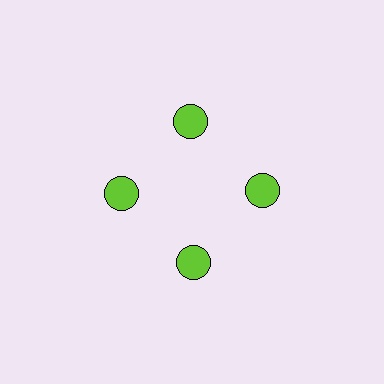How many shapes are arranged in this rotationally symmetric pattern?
There are 4 shapes, arranged in 4 groups of 1.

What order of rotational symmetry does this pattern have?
This pattern has 4-fold rotational symmetry.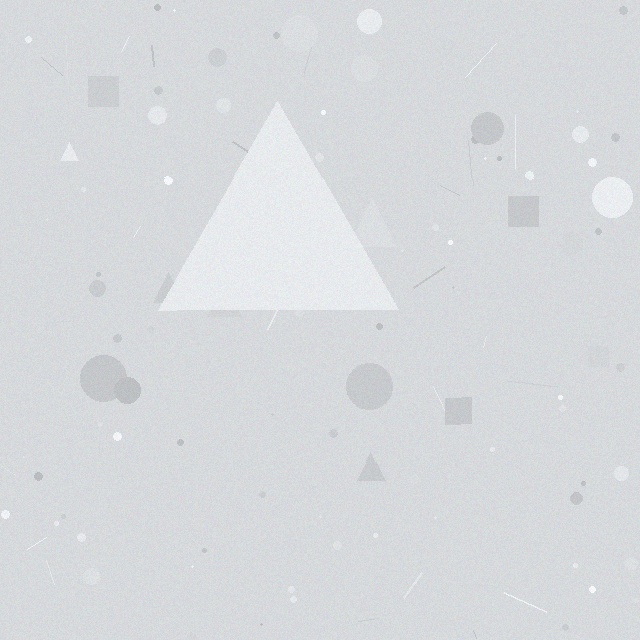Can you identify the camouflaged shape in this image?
The camouflaged shape is a triangle.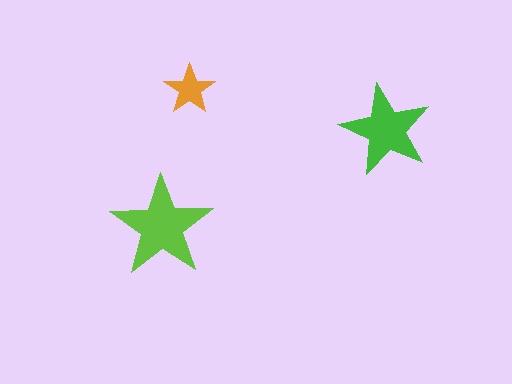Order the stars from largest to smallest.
the lime one, the green one, the orange one.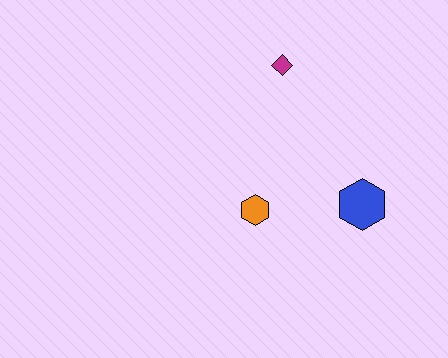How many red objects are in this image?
There are no red objects.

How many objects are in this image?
There are 3 objects.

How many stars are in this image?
There are no stars.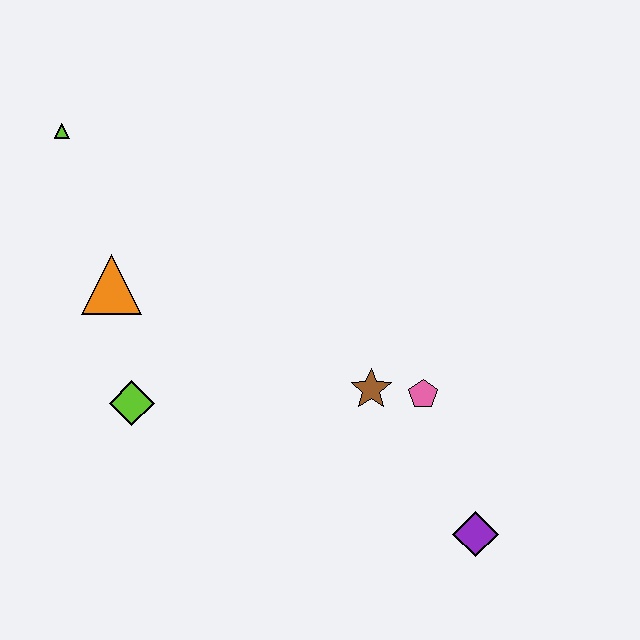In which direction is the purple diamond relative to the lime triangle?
The purple diamond is to the right of the lime triangle.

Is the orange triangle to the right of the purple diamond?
No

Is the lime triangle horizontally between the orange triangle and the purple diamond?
No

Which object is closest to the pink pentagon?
The brown star is closest to the pink pentagon.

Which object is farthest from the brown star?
The lime triangle is farthest from the brown star.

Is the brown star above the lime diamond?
Yes